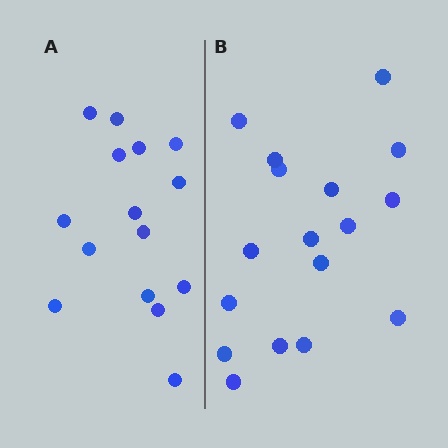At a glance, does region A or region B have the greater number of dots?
Region B (the right region) has more dots.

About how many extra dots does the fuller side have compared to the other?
Region B has just a few more — roughly 2 or 3 more dots than region A.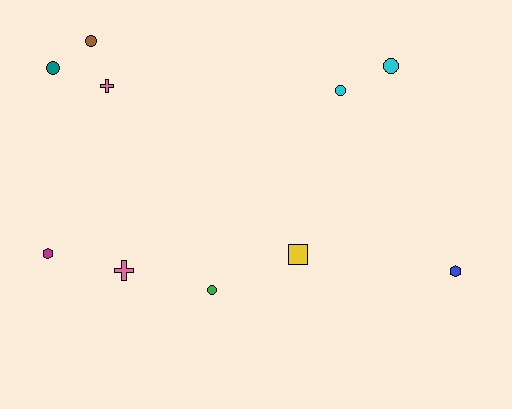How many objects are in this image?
There are 10 objects.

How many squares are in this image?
There is 1 square.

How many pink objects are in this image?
There are 2 pink objects.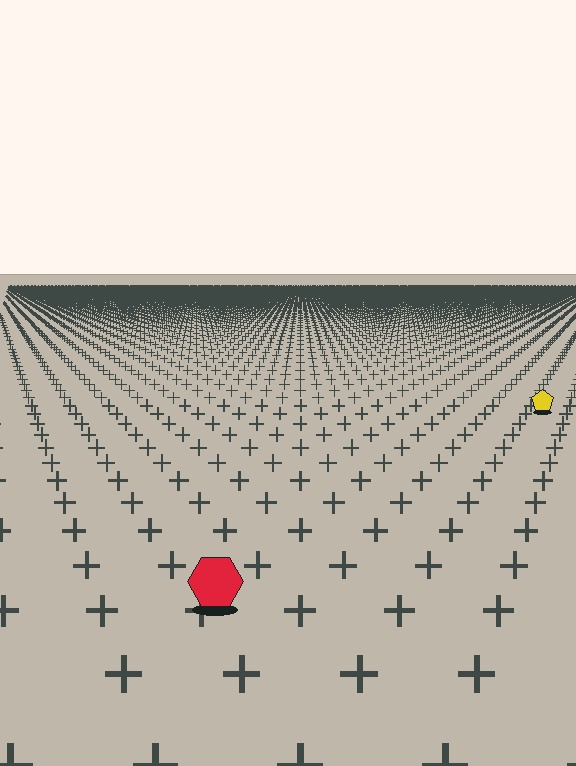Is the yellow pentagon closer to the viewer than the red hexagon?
No. The red hexagon is closer — you can tell from the texture gradient: the ground texture is coarser near it.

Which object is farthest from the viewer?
The yellow pentagon is farthest from the viewer. It appears smaller and the ground texture around it is denser.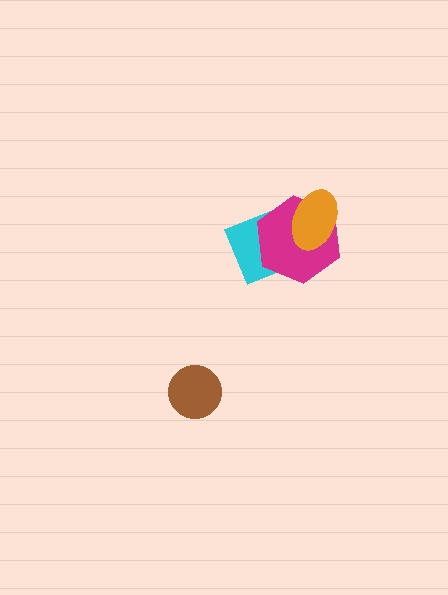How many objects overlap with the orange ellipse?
2 objects overlap with the orange ellipse.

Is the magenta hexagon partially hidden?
Yes, it is partially covered by another shape.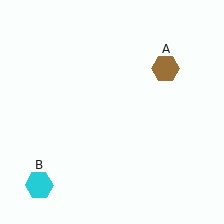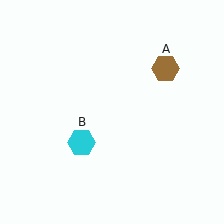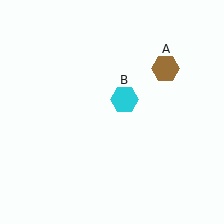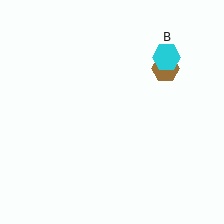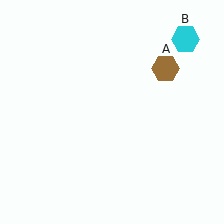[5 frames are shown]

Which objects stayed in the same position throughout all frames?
Brown hexagon (object A) remained stationary.